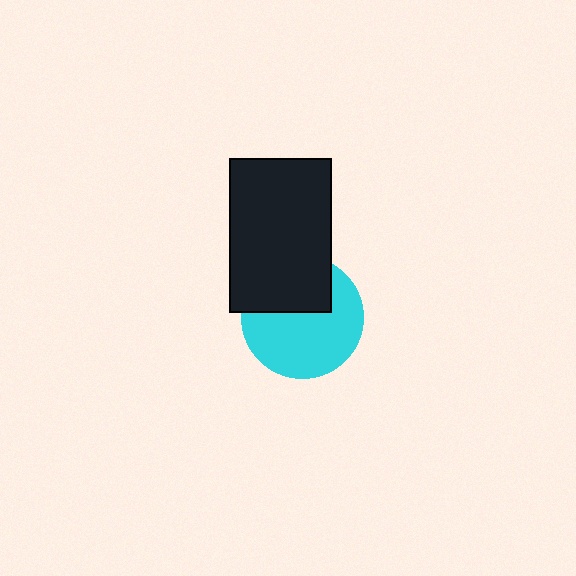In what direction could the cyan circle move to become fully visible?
The cyan circle could move down. That would shift it out from behind the black rectangle entirely.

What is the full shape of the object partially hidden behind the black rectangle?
The partially hidden object is a cyan circle.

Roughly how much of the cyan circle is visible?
About half of it is visible (roughly 64%).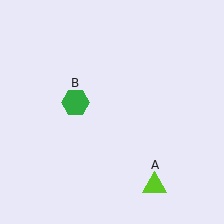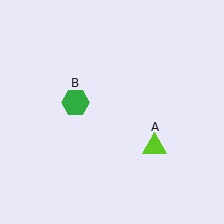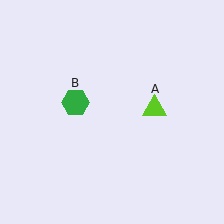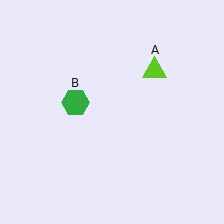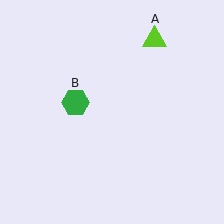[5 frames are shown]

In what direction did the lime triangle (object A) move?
The lime triangle (object A) moved up.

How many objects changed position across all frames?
1 object changed position: lime triangle (object A).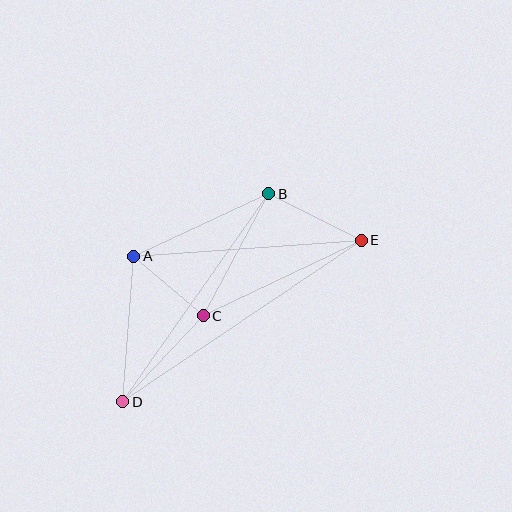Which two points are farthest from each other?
Points D and E are farthest from each other.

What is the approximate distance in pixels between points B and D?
The distance between B and D is approximately 254 pixels.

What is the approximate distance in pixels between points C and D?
The distance between C and D is approximately 118 pixels.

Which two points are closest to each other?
Points A and C are closest to each other.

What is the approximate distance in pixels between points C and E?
The distance between C and E is approximately 175 pixels.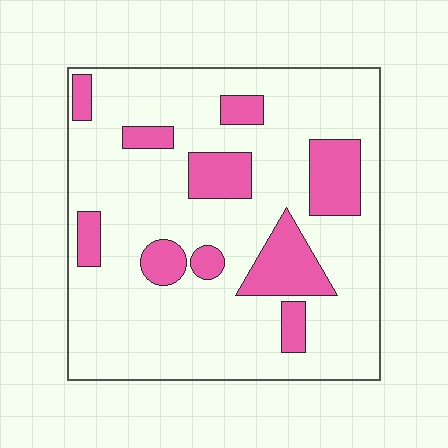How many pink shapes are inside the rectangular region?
10.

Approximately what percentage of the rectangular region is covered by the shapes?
Approximately 20%.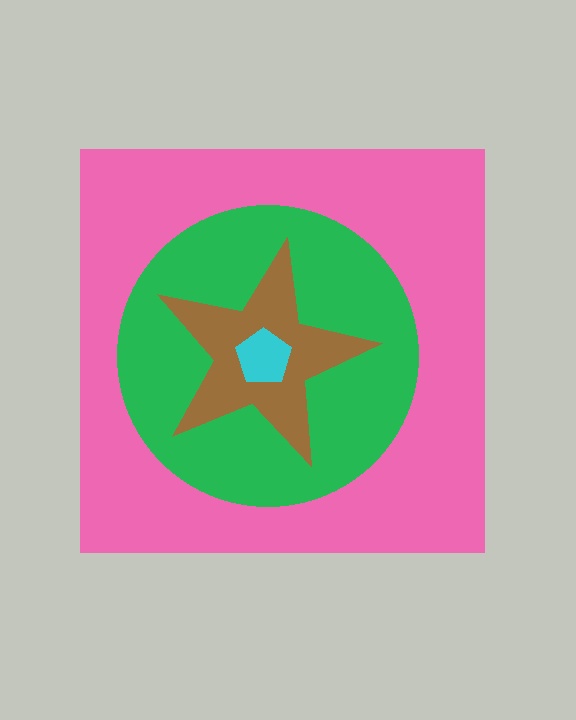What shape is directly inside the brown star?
The cyan pentagon.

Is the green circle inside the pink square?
Yes.